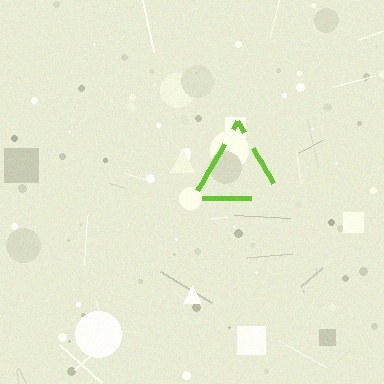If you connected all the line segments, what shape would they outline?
They would outline a triangle.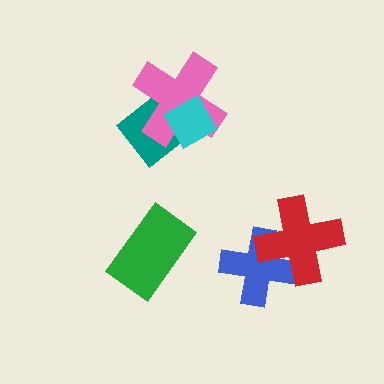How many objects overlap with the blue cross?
1 object overlaps with the blue cross.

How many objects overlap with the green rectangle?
0 objects overlap with the green rectangle.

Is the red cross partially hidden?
No, no other shape covers it.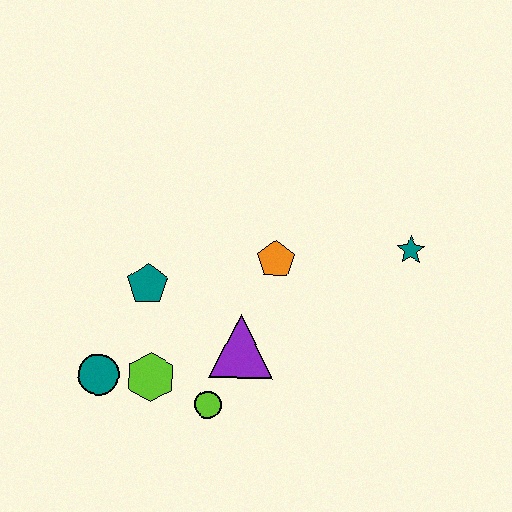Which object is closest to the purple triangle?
The lime circle is closest to the purple triangle.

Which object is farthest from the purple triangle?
The teal star is farthest from the purple triangle.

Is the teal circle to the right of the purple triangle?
No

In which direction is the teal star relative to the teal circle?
The teal star is to the right of the teal circle.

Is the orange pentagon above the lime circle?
Yes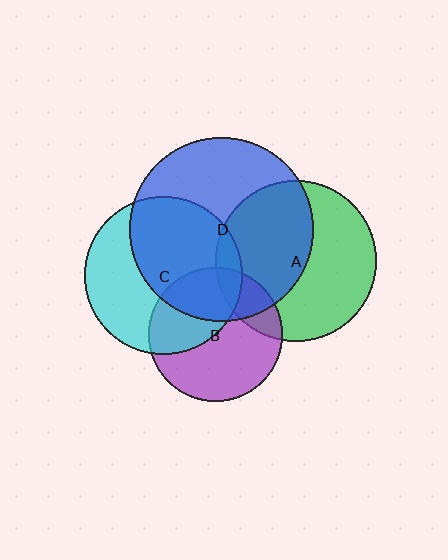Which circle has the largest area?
Circle D (blue).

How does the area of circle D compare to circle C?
Approximately 1.4 times.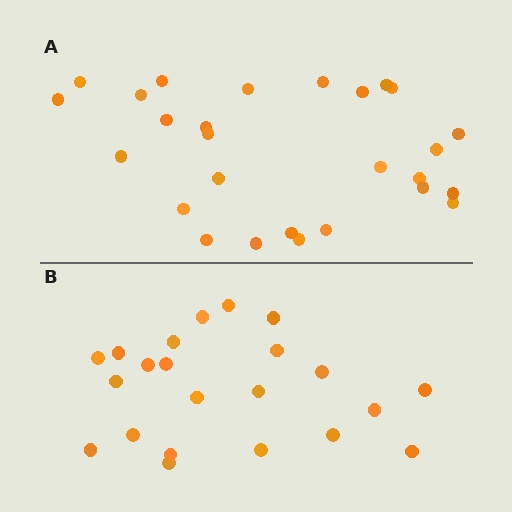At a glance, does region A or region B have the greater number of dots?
Region A (the top region) has more dots.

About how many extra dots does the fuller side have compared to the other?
Region A has about 5 more dots than region B.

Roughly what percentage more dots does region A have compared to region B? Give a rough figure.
About 25% more.